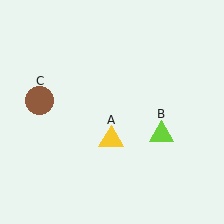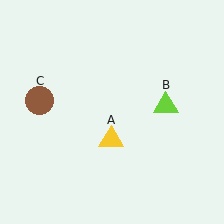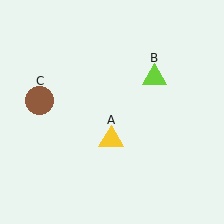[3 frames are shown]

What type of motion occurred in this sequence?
The lime triangle (object B) rotated counterclockwise around the center of the scene.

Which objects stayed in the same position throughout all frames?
Yellow triangle (object A) and brown circle (object C) remained stationary.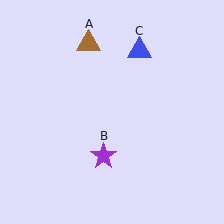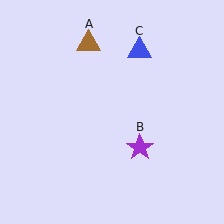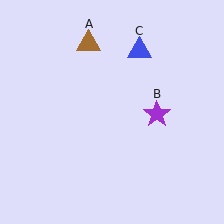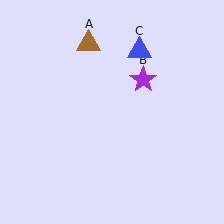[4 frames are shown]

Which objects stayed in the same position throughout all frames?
Brown triangle (object A) and blue triangle (object C) remained stationary.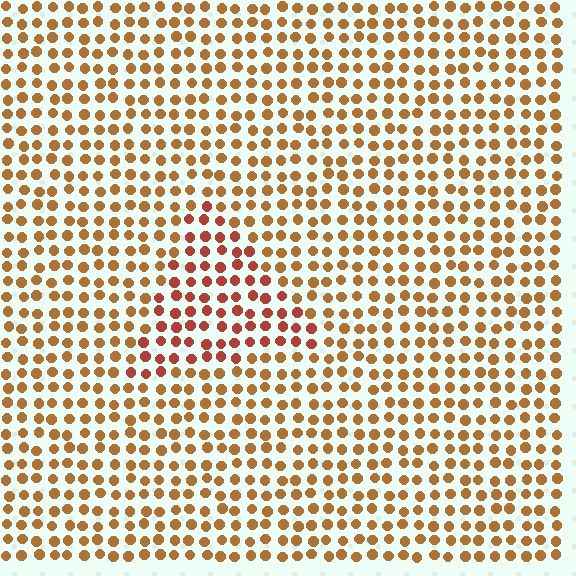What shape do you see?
I see a triangle.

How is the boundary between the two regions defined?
The boundary is defined purely by a slight shift in hue (about 26 degrees). Spacing, size, and orientation are identical on both sides.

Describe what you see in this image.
The image is filled with small brown elements in a uniform arrangement. A triangle-shaped region is visible where the elements are tinted to a slightly different hue, forming a subtle color boundary.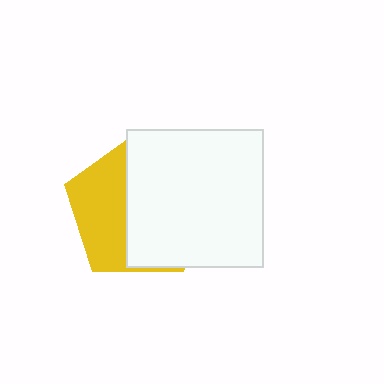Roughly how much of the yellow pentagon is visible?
A small part of it is visible (roughly 40%).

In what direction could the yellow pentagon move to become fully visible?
The yellow pentagon could move left. That would shift it out from behind the white square entirely.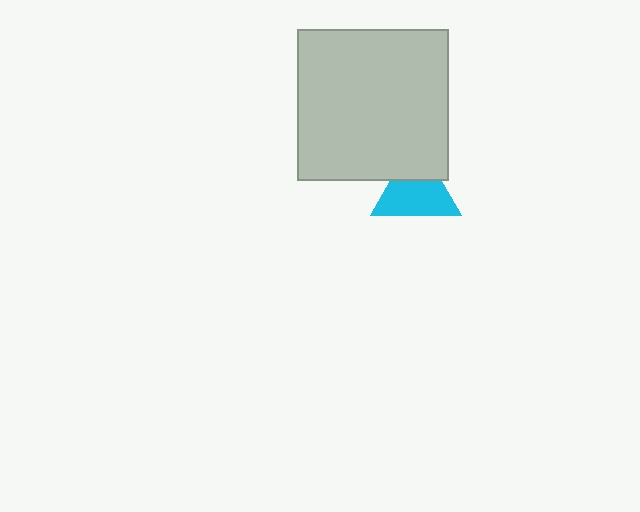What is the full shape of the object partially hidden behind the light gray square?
The partially hidden object is a cyan triangle.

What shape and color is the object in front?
The object in front is a light gray square.